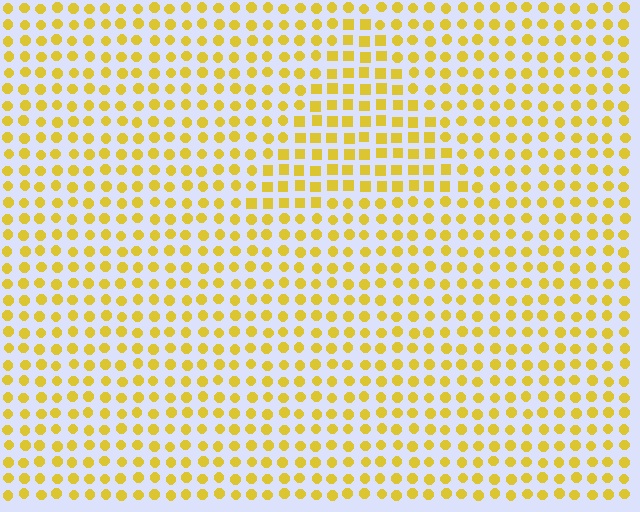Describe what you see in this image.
The image is filled with small yellow elements arranged in a uniform grid. A triangle-shaped region contains squares, while the surrounding area contains circles. The boundary is defined purely by the change in element shape.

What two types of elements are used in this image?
The image uses squares inside the triangle region and circles outside it.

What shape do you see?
I see a triangle.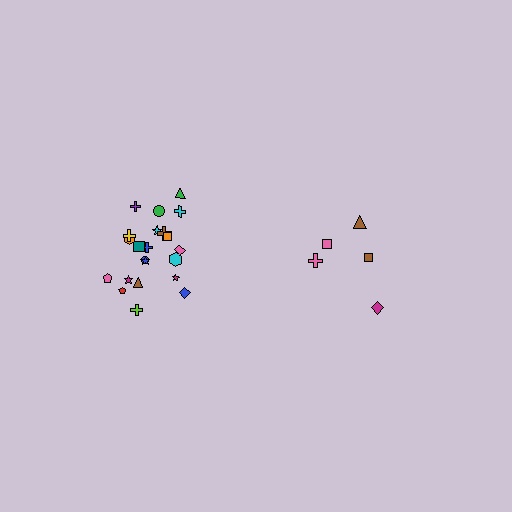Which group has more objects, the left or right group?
The left group.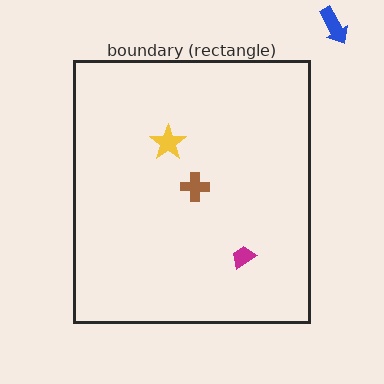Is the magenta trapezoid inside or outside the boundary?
Inside.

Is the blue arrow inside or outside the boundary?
Outside.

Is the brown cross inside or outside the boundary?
Inside.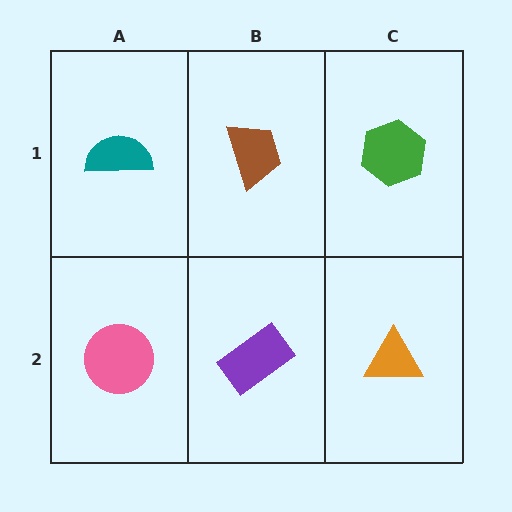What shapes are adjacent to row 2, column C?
A green hexagon (row 1, column C), a purple rectangle (row 2, column B).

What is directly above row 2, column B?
A brown trapezoid.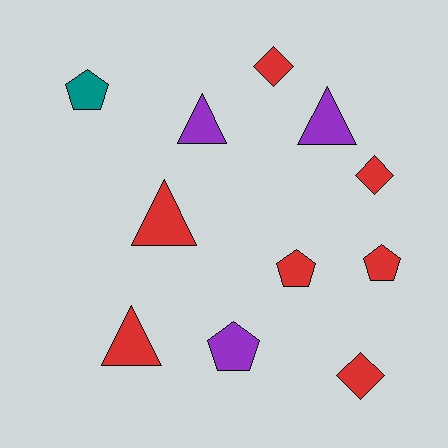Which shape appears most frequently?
Triangle, with 4 objects.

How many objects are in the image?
There are 11 objects.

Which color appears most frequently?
Red, with 7 objects.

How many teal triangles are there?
There are no teal triangles.